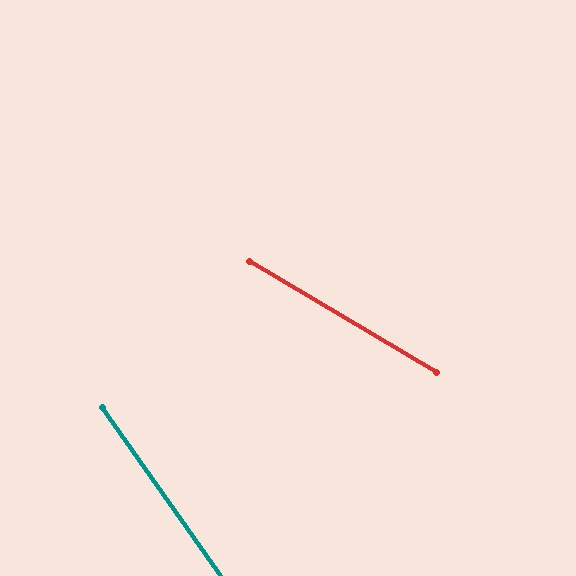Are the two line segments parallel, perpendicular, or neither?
Neither parallel nor perpendicular — they differ by about 24°.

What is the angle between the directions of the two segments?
Approximately 24 degrees.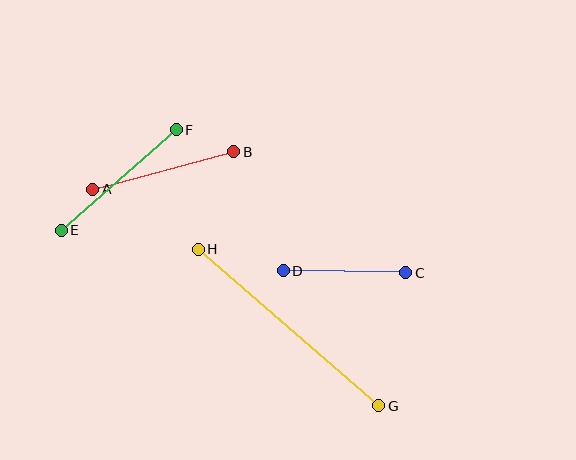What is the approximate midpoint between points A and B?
The midpoint is at approximately (163, 171) pixels.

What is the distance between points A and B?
The distance is approximately 146 pixels.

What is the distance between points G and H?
The distance is approximately 239 pixels.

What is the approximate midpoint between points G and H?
The midpoint is at approximately (288, 328) pixels.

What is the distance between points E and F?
The distance is approximately 153 pixels.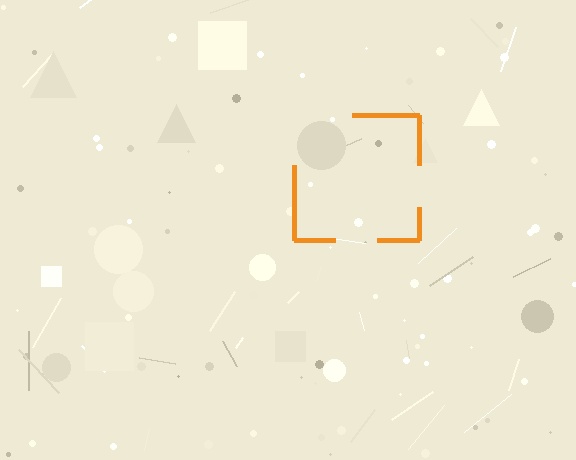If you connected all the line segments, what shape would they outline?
They would outline a square.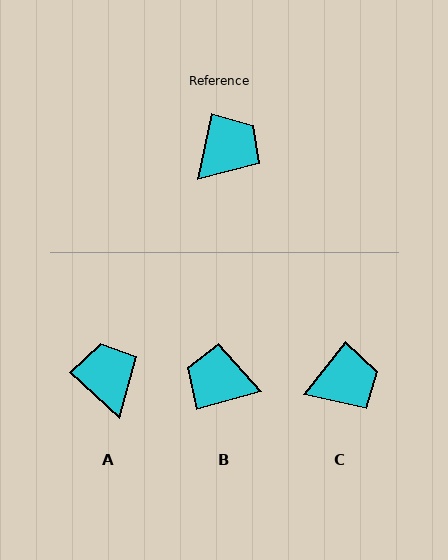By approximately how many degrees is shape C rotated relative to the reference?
Approximately 26 degrees clockwise.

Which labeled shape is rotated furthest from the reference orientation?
B, about 118 degrees away.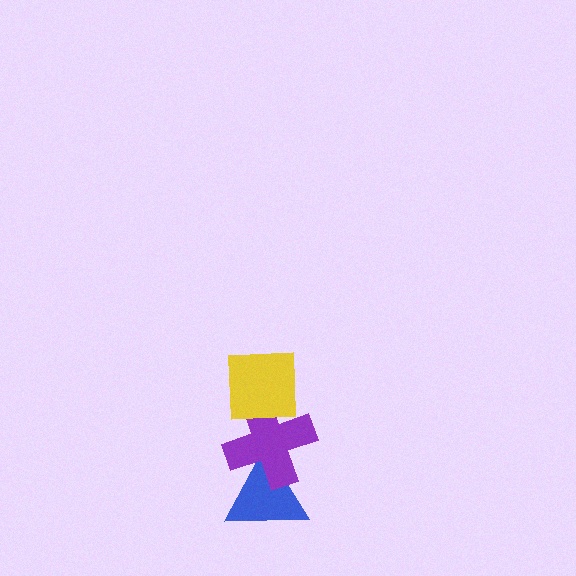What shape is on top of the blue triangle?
The purple cross is on top of the blue triangle.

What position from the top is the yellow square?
The yellow square is 1st from the top.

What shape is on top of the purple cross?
The yellow square is on top of the purple cross.